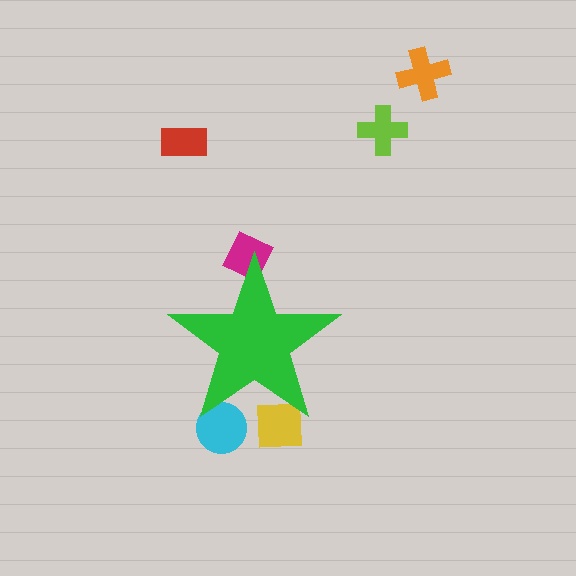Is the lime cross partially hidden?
No, the lime cross is fully visible.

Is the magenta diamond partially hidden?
Yes, the magenta diamond is partially hidden behind the green star.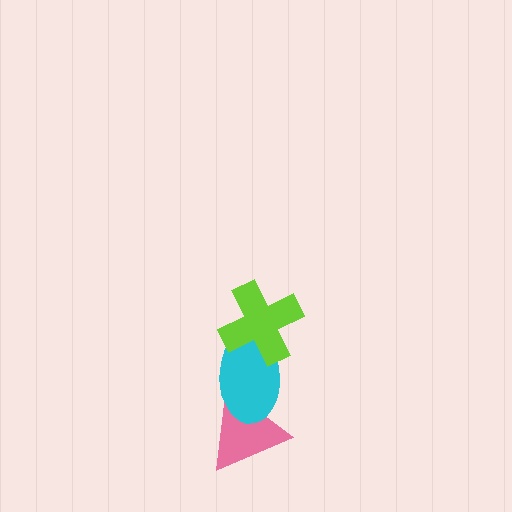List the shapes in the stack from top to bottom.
From top to bottom: the lime cross, the cyan ellipse, the pink triangle.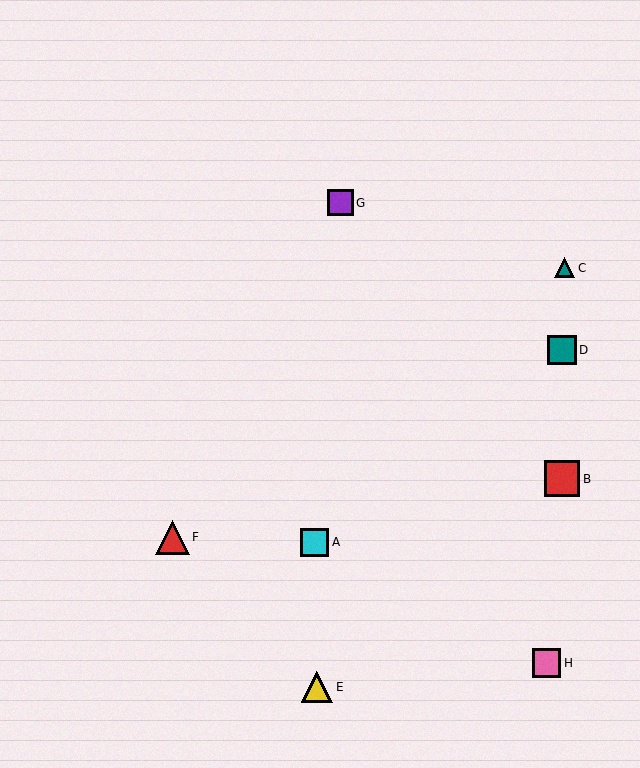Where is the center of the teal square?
The center of the teal square is at (562, 350).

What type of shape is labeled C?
Shape C is a teal triangle.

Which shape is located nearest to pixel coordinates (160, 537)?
The red triangle (labeled F) at (173, 537) is nearest to that location.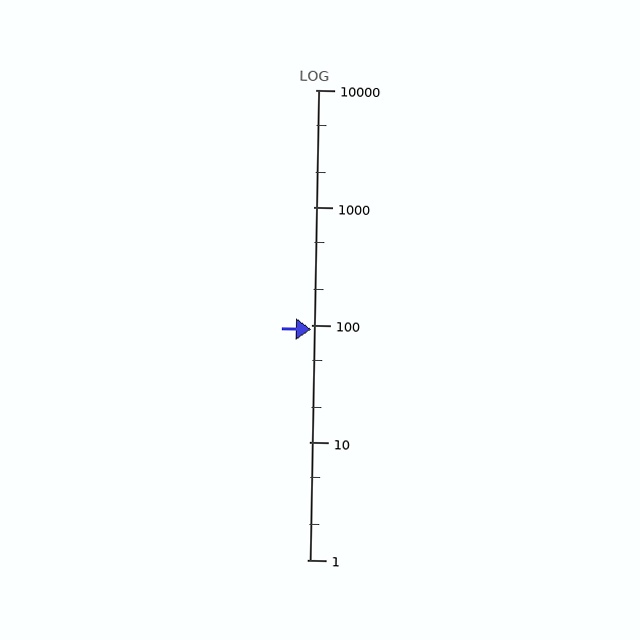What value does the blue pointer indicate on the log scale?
The pointer indicates approximately 91.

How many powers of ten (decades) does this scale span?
The scale spans 4 decades, from 1 to 10000.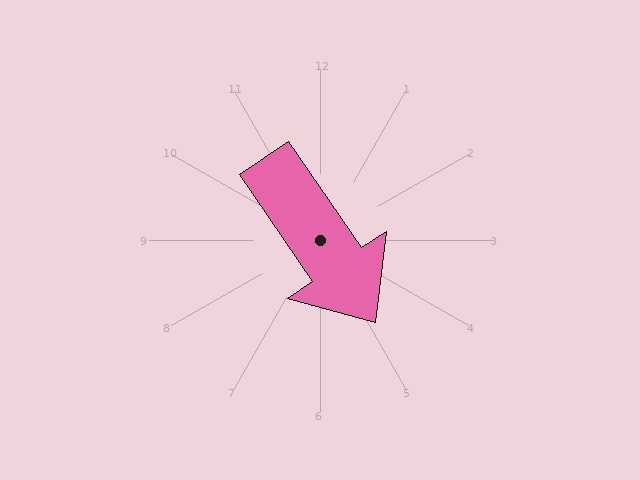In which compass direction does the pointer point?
Southeast.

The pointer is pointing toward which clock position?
Roughly 5 o'clock.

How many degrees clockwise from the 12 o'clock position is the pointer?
Approximately 146 degrees.